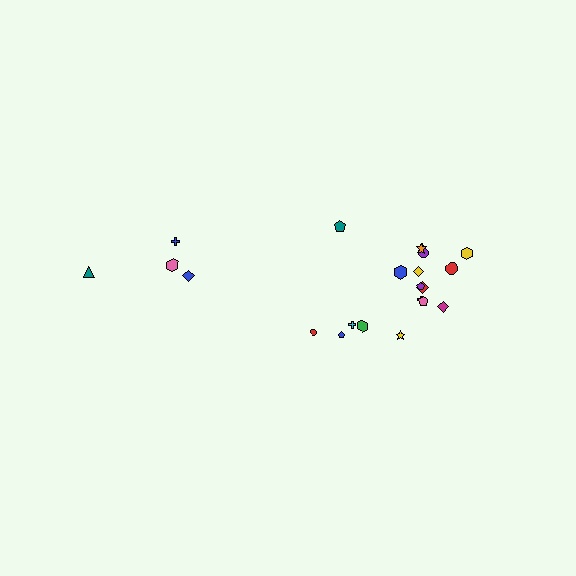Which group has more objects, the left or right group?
The right group.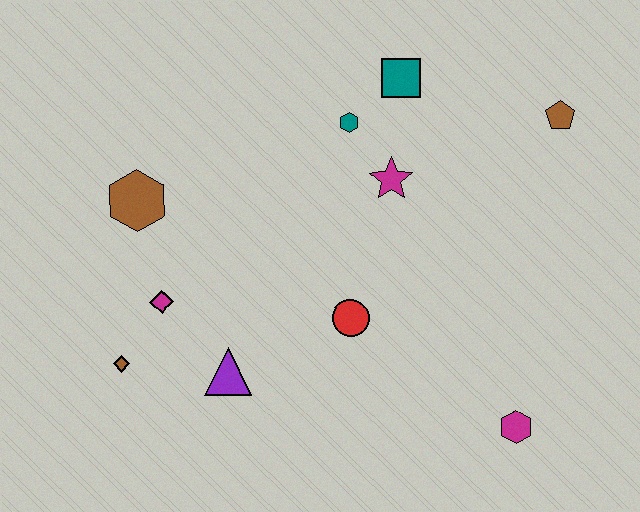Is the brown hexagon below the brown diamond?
No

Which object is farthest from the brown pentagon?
The brown diamond is farthest from the brown pentagon.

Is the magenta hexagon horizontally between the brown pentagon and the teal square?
Yes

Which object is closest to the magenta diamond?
The brown diamond is closest to the magenta diamond.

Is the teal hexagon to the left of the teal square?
Yes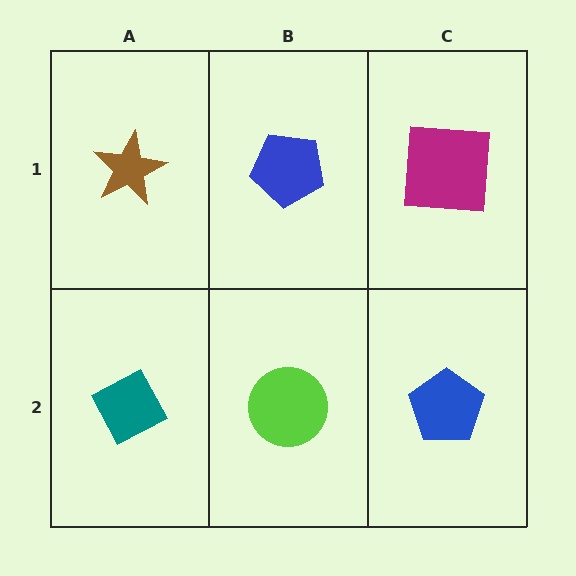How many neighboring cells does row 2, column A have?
2.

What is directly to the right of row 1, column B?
A magenta square.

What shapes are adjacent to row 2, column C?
A magenta square (row 1, column C), a lime circle (row 2, column B).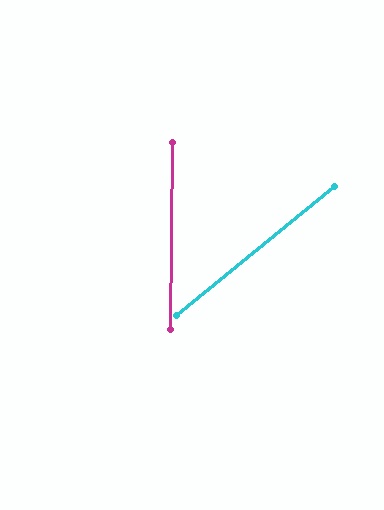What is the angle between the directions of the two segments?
Approximately 50 degrees.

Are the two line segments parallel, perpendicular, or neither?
Neither parallel nor perpendicular — they differ by about 50°.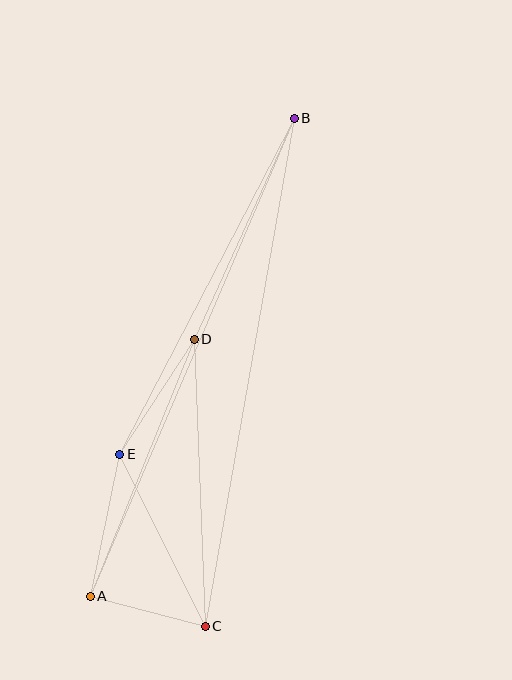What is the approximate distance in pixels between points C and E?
The distance between C and E is approximately 192 pixels.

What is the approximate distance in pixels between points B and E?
The distance between B and E is approximately 379 pixels.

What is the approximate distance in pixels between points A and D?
The distance between A and D is approximately 278 pixels.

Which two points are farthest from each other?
Points A and B are farthest from each other.